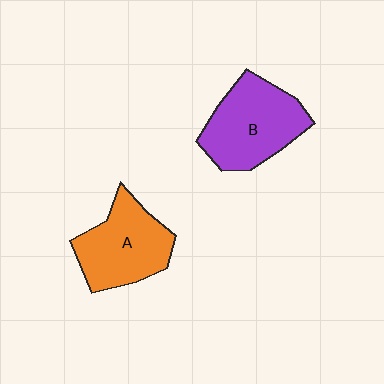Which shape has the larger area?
Shape B (purple).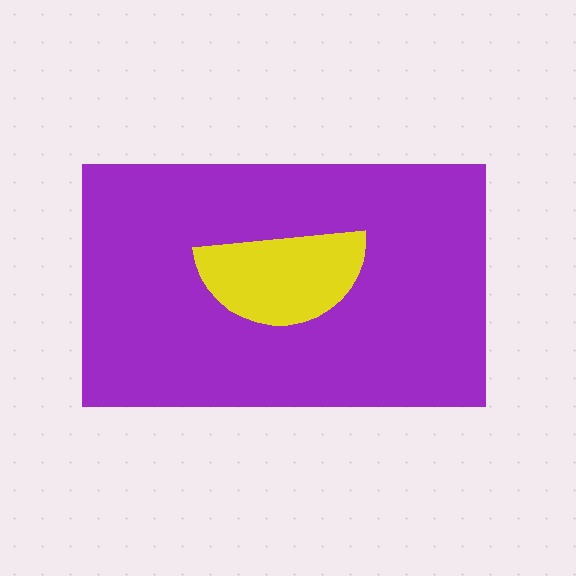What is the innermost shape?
The yellow semicircle.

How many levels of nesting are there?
2.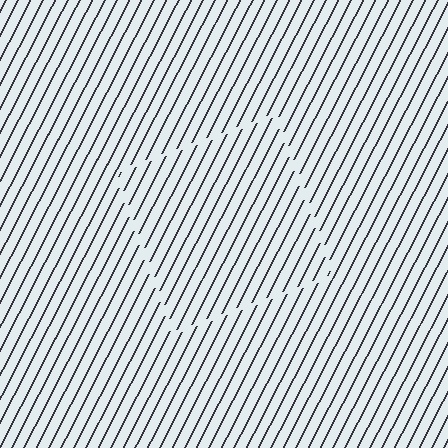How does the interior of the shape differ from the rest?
The interior of the shape contains the same grating, shifted by half a period — the contour is defined by the phase discontinuity where line-ends from the inner and outer gratings abut.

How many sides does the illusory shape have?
4 sides — the line-ends trace a square.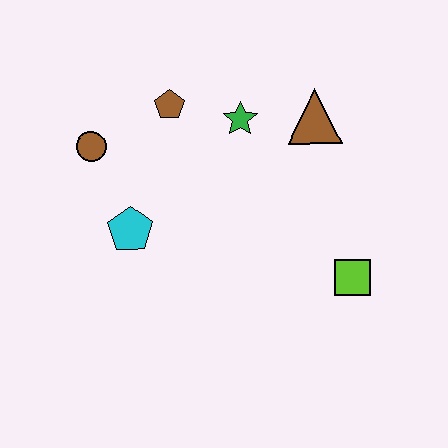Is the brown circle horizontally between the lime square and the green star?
No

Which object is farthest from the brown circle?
The lime square is farthest from the brown circle.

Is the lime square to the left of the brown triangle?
No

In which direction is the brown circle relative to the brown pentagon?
The brown circle is to the left of the brown pentagon.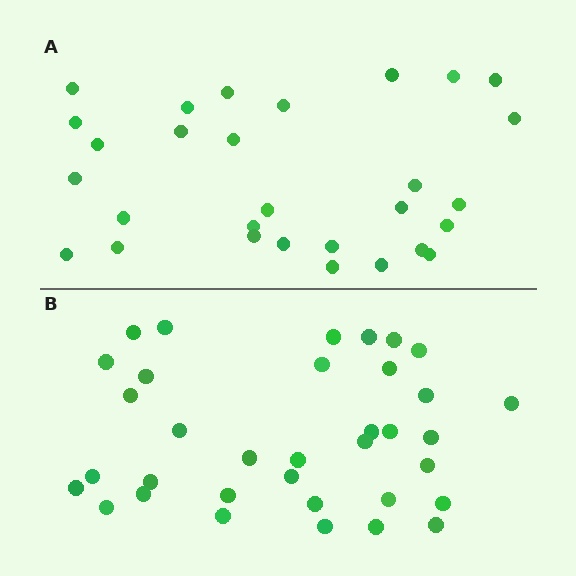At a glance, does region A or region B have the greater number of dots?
Region B (the bottom region) has more dots.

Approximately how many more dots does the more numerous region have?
Region B has about 6 more dots than region A.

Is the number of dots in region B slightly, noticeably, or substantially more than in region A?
Region B has only slightly more — the two regions are fairly close. The ratio is roughly 1.2 to 1.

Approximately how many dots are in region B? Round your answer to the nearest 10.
About 40 dots. (The exact count is 35, which rounds to 40.)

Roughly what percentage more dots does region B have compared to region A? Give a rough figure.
About 20% more.